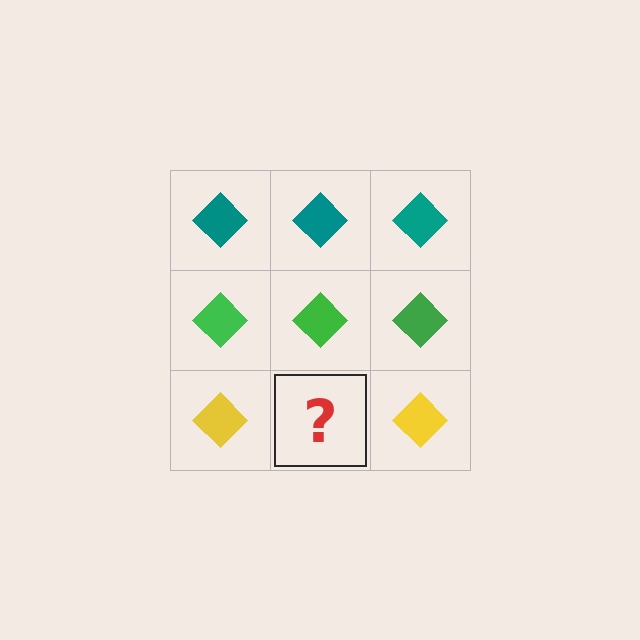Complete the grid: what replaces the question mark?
The question mark should be replaced with a yellow diamond.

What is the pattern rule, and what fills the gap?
The rule is that each row has a consistent color. The gap should be filled with a yellow diamond.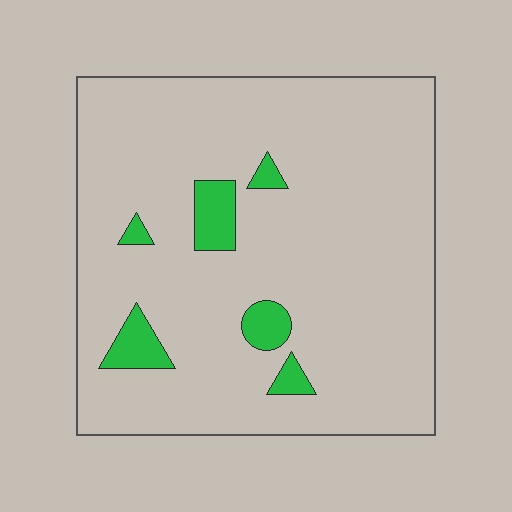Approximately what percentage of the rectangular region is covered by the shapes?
Approximately 10%.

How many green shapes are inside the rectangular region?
6.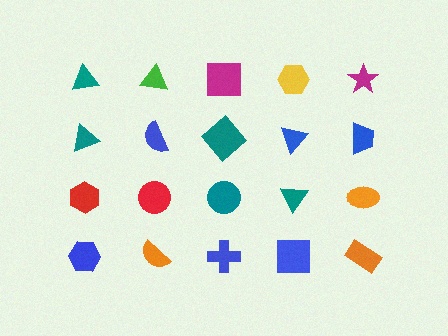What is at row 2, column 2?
A blue semicircle.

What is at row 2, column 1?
A teal triangle.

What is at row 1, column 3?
A magenta square.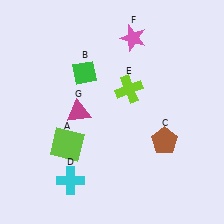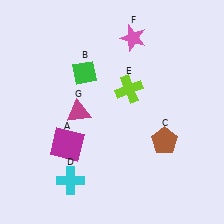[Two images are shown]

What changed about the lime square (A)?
In Image 1, A is lime. In Image 2, it changed to magenta.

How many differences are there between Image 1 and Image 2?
There is 1 difference between the two images.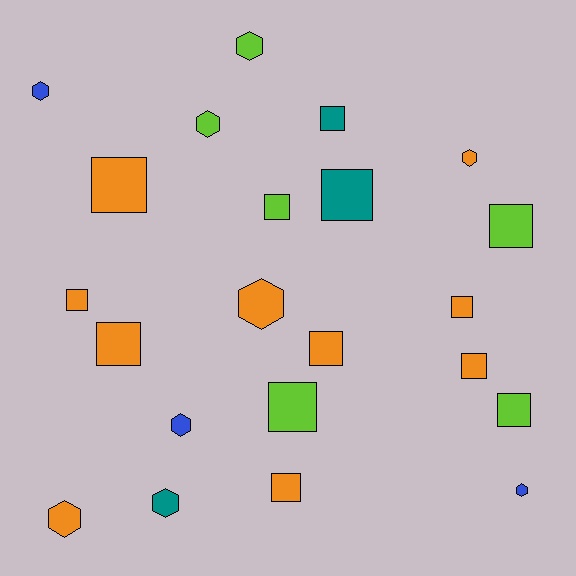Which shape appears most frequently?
Square, with 13 objects.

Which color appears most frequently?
Orange, with 10 objects.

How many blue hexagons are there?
There are 3 blue hexagons.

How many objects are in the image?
There are 22 objects.